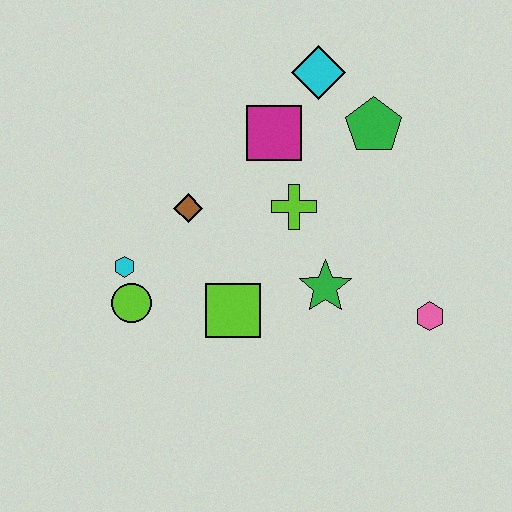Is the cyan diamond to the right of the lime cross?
Yes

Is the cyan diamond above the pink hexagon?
Yes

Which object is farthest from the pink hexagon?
The cyan hexagon is farthest from the pink hexagon.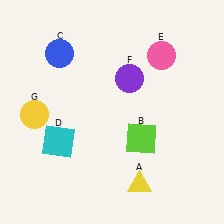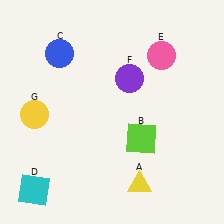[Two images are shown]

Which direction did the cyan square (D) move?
The cyan square (D) moved down.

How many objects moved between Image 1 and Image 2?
1 object moved between the two images.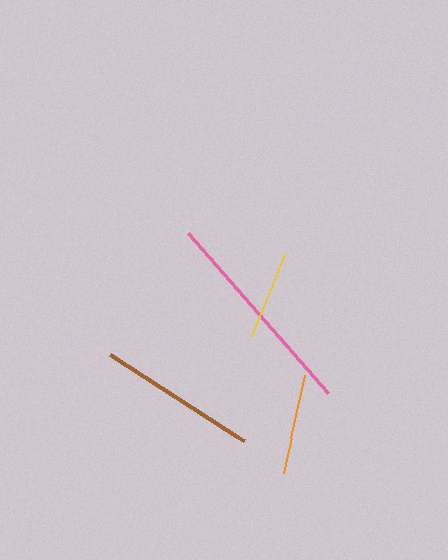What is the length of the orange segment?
The orange segment is approximately 100 pixels long.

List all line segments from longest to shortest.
From longest to shortest: pink, brown, orange, yellow.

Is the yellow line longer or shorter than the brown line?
The brown line is longer than the yellow line.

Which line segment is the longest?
The pink line is the longest at approximately 212 pixels.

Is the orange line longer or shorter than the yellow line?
The orange line is longer than the yellow line.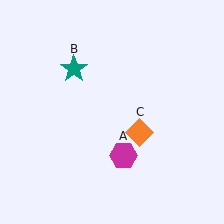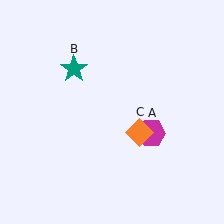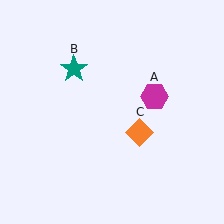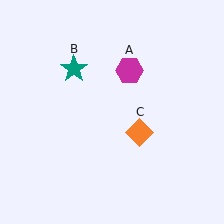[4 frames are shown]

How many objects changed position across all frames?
1 object changed position: magenta hexagon (object A).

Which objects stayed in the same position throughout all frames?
Teal star (object B) and orange diamond (object C) remained stationary.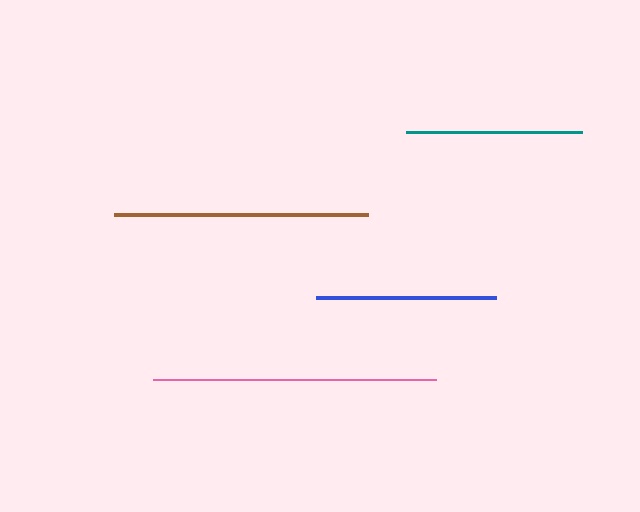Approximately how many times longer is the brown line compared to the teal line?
The brown line is approximately 1.4 times the length of the teal line.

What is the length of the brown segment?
The brown segment is approximately 254 pixels long.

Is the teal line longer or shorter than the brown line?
The brown line is longer than the teal line.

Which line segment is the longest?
The pink line is the longest at approximately 283 pixels.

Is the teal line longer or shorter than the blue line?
The blue line is longer than the teal line.